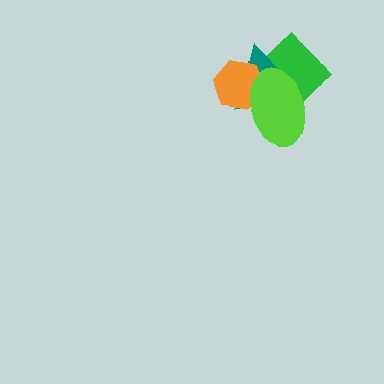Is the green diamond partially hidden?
Yes, it is partially covered by another shape.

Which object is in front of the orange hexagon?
The lime ellipse is in front of the orange hexagon.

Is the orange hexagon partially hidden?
Yes, it is partially covered by another shape.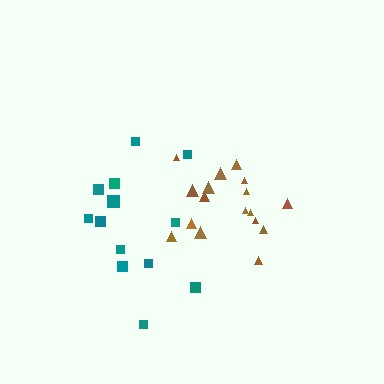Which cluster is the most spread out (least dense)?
Teal.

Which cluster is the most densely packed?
Brown.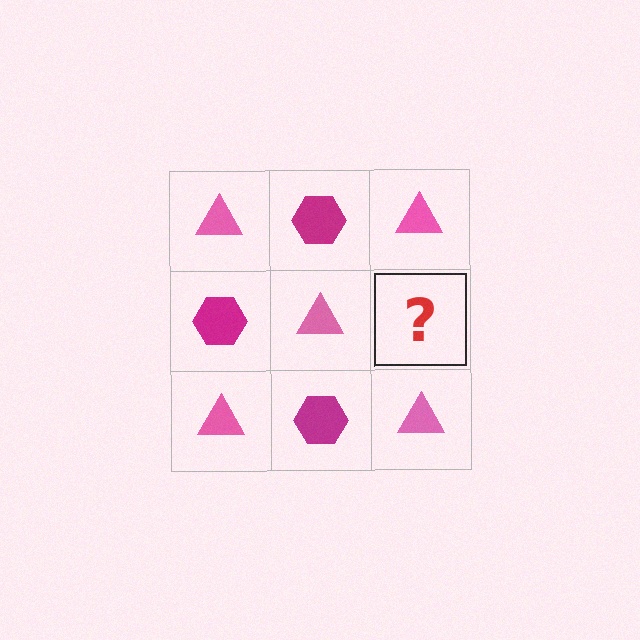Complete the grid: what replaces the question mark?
The question mark should be replaced with a magenta hexagon.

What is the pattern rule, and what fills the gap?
The rule is that it alternates pink triangle and magenta hexagon in a checkerboard pattern. The gap should be filled with a magenta hexagon.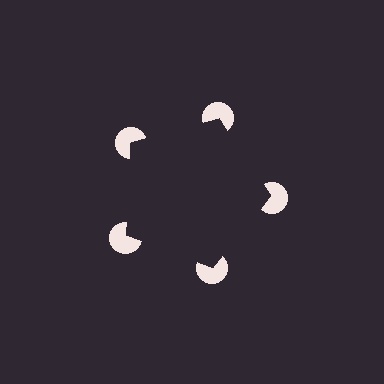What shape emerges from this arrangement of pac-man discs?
An illusory pentagon — its edges are inferred from the aligned wedge cuts in the pac-man discs, not physically drawn.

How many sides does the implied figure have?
5 sides.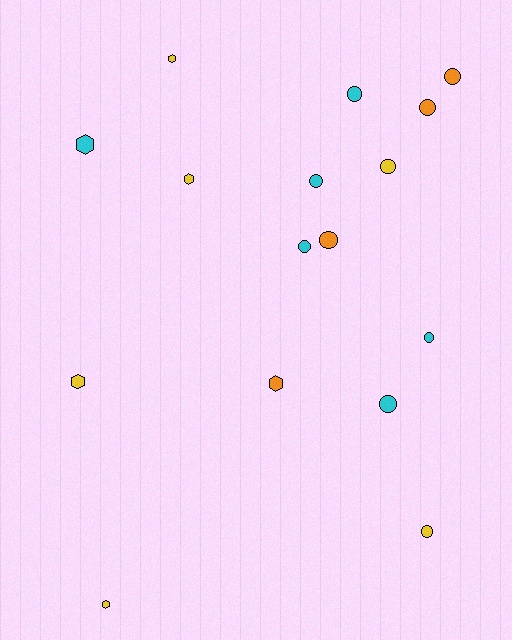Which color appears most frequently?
Yellow, with 6 objects.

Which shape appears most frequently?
Circle, with 10 objects.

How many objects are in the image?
There are 16 objects.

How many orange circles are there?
There are 3 orange circles.